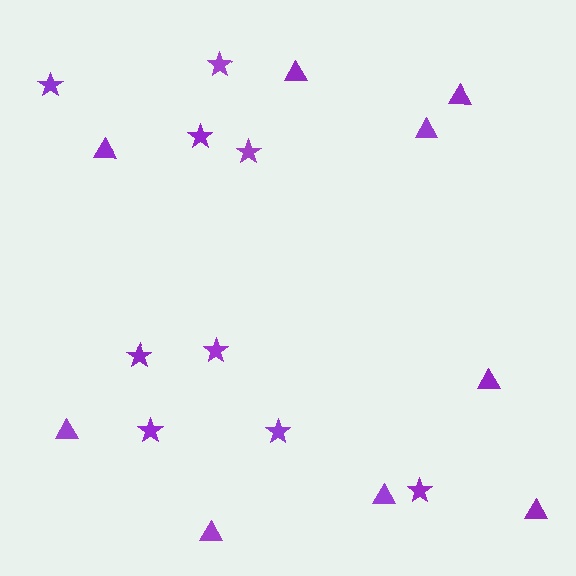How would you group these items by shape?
There are 2 groups: one group of stars (9) and one group of triangles (9).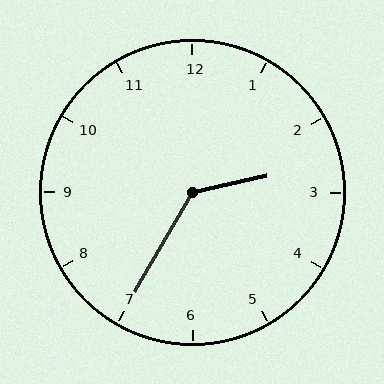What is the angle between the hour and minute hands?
Approximately 132 degrees.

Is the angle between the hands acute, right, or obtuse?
It is obtuse.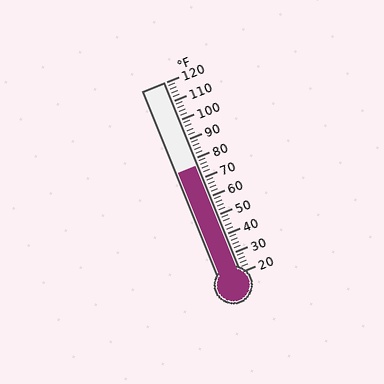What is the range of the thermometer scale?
The thermometer scale ranges from 20°F to 120°F.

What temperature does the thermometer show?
The thermometer shows approximately 76°F.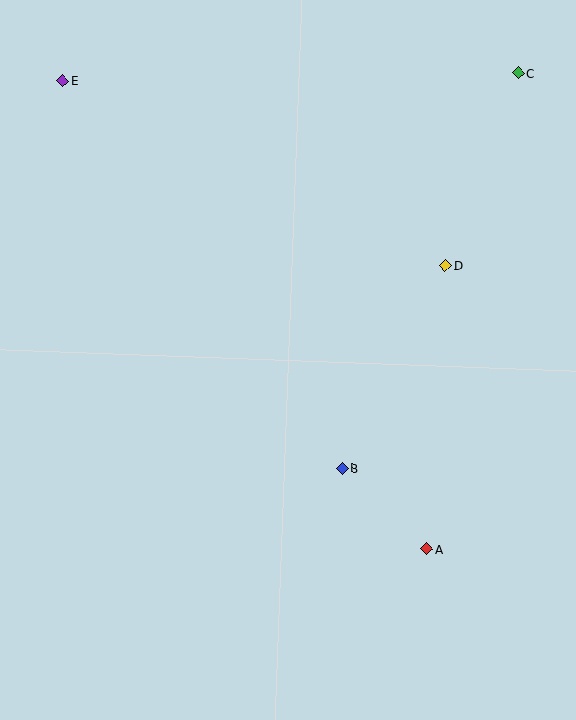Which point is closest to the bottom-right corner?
Point A is closest to the bottom-right corner.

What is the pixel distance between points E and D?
The distance between E and D is 425 pixels.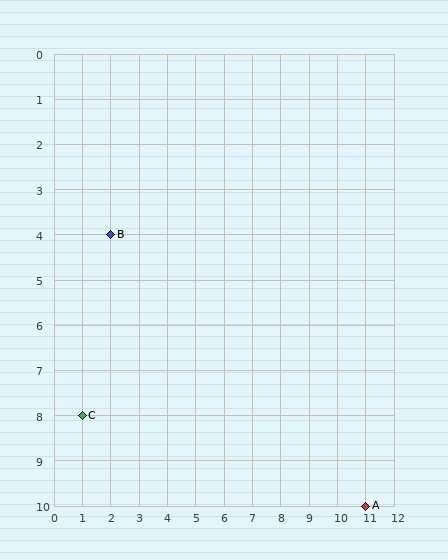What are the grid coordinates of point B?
Point B is at grid coordinates (2, 4).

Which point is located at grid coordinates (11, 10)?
Point A is at (11, 10).